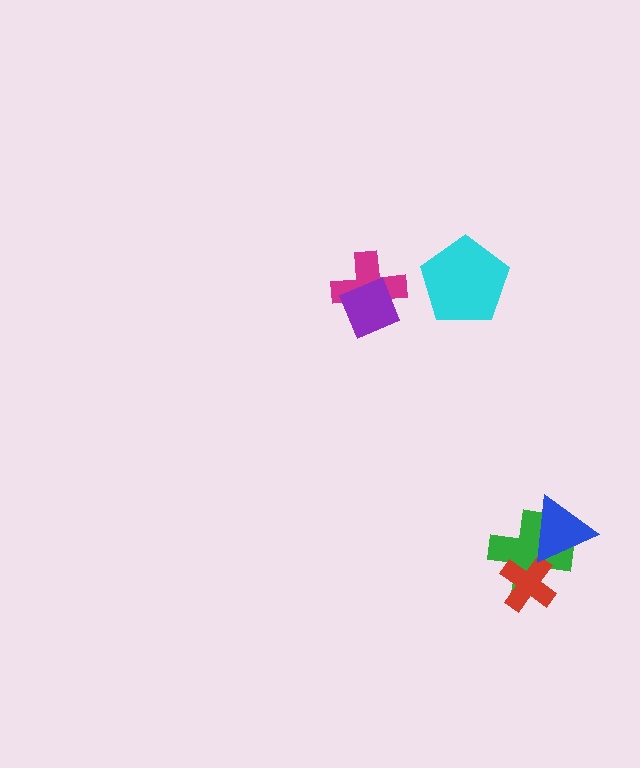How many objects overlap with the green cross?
2 objects overlap with the green cross.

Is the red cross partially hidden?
No, no other shape covers it.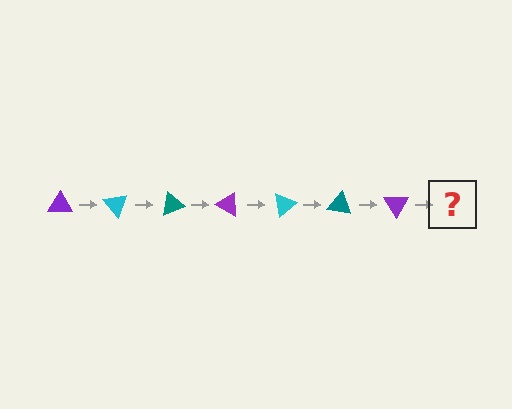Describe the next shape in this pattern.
It should be a cyan triangle, rotated 350 degrees from the start.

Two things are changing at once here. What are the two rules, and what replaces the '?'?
The two rules are that it rotates 50 degrees each step and the color cycles through purple, cyan, and teal. The '?' should be a cyan triangle, rotated 350 degrees from the start.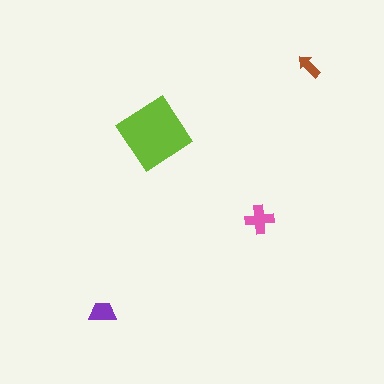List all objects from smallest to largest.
The brown arrow, the purple trapezoid, the pink cross, the lime diamond.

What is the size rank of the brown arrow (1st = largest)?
4th.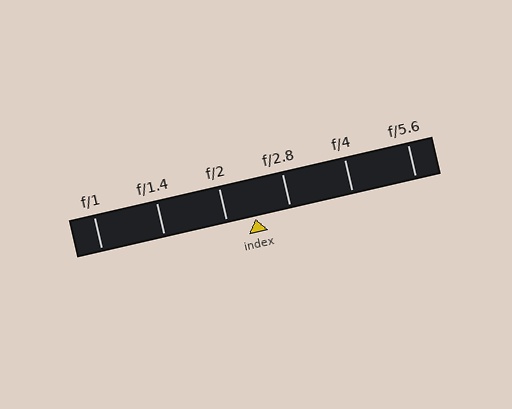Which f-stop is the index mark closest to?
The index mark is closest to f/2.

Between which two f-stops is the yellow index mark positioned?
The index mark is between f/2 and f/2.8.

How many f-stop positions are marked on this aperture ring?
There are 6 f-stop positions marked.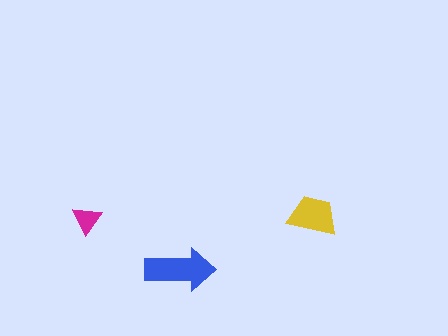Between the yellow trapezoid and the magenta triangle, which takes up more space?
The yellow trapezoid.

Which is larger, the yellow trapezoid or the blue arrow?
The blue arrow.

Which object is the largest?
The blue arrow.